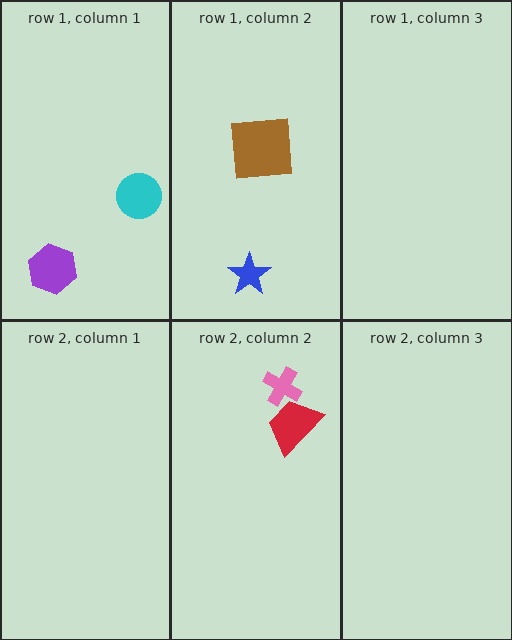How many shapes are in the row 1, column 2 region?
2.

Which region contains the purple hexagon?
The row 1, column 1 region.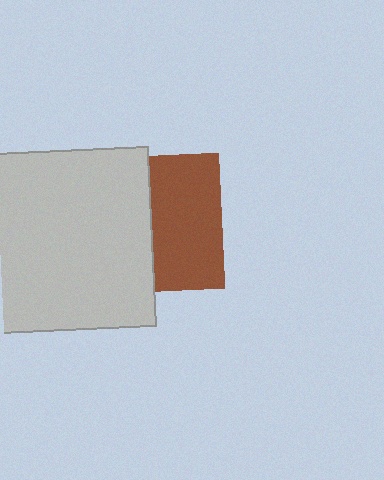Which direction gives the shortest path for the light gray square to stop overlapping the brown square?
Moving left gives the shortest separation.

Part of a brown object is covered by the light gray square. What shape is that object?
It is a square.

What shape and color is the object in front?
The object in front is a light gray square.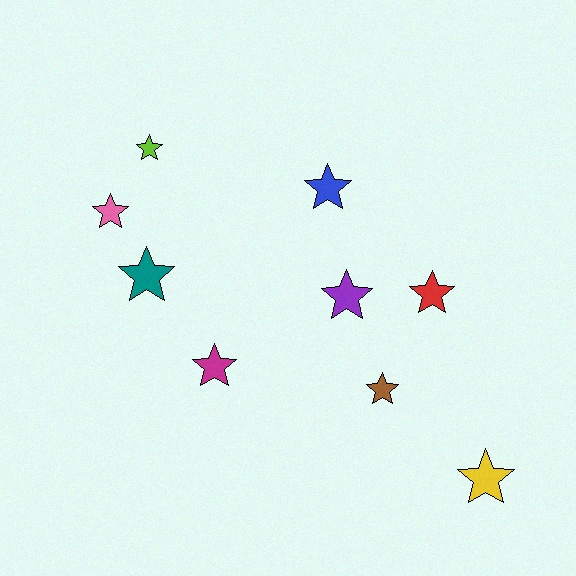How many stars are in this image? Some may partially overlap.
There are 9 stars.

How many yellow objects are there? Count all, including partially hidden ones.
There is 1 yellow object.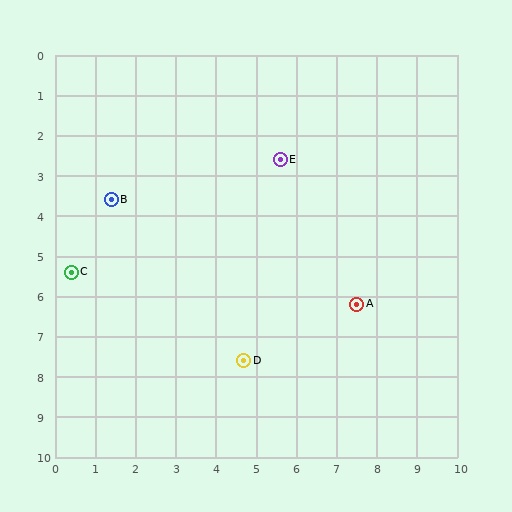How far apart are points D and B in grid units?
Points D and B are about 5.2 grid units apart.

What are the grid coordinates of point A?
Point A is at approximately (7.5, 6.2).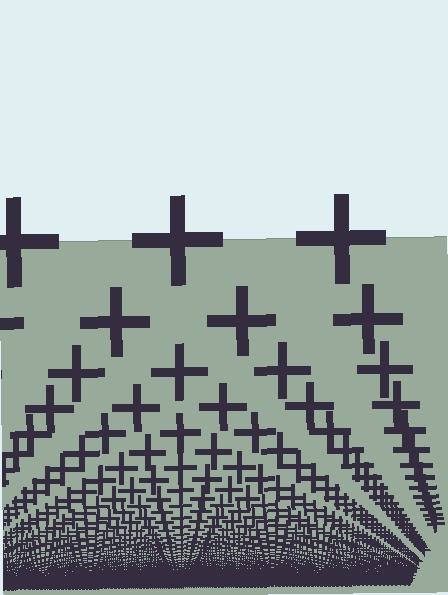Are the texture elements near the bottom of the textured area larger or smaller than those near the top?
Smaller. The gradient is inverted — elements near the bottom are smaller and denser.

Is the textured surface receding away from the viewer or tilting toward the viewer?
The surface appears to tilt toward the viewer. Texture elements get larger and sparser toward the top.